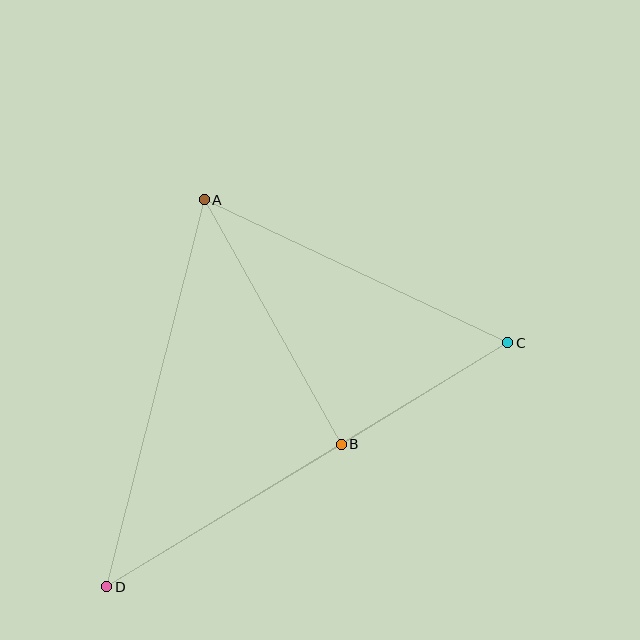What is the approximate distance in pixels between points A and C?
The distance between A and C is approximately 335 pixels.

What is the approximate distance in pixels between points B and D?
The distance between B and D is approximately 275 pixels.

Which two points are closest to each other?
Points B and C are closest to each other.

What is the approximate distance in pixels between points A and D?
The distance between A and D is approximately 399 pixels.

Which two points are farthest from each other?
Points C and D are farthest from each other.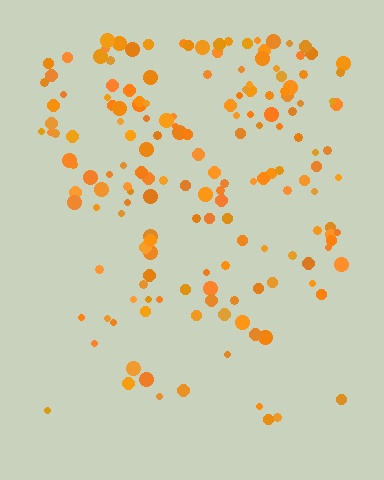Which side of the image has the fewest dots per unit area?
The bottom.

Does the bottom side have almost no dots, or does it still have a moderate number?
Still a moderate number, just noticeably fewer than the top.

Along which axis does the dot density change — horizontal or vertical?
Vertical.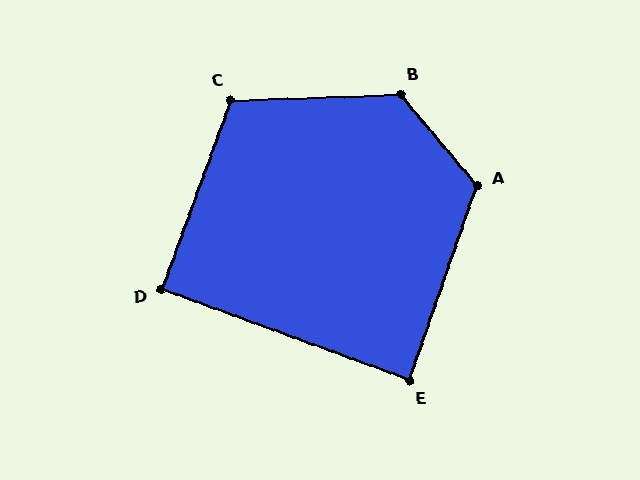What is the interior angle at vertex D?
Approximately 90 degrees (approximately right).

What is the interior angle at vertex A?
Approximately 121 degrees (obtuse).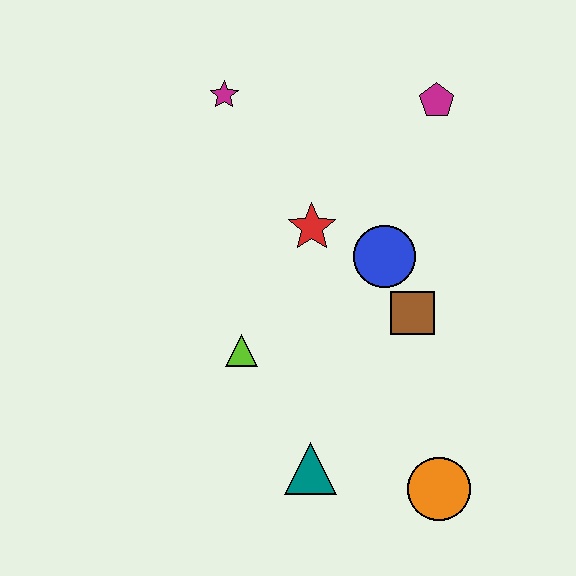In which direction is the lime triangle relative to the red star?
The lime triangle is below the red star.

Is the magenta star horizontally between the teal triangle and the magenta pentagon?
No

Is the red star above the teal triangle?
Yes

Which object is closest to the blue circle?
The brown square is closest to the blue circle.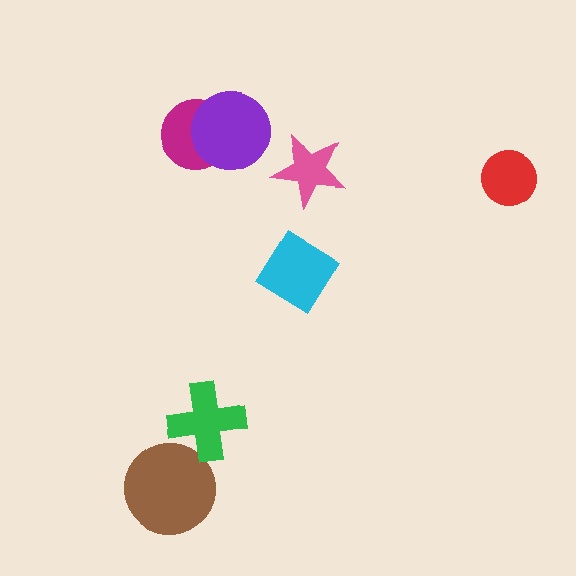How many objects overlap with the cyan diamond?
0 objects overlap with the cyan diamond.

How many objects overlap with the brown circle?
1 object overlaps with the brown circle.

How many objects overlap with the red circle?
0 objects overlap with the red circle.